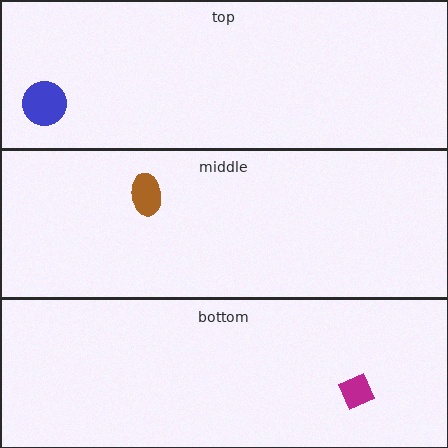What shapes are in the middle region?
The brown ellipse.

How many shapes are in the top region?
1.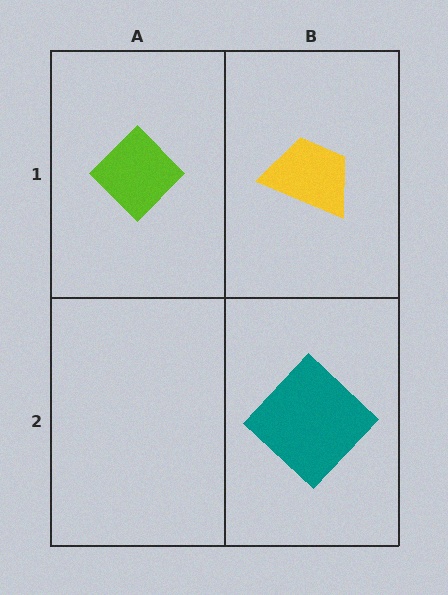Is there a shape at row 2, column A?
No, that cell is empty.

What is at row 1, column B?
A yellow trapezoid.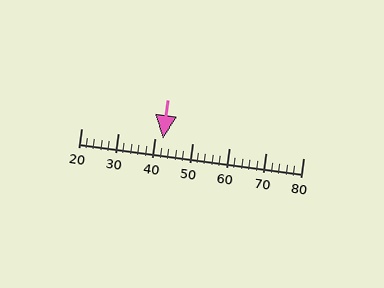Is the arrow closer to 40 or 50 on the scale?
The arrow is closer to 40.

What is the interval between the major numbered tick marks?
The major tick marks are spaced 10 units apart.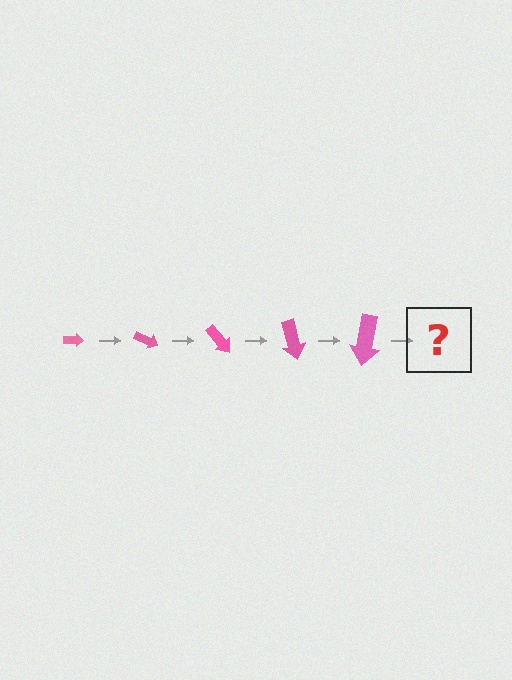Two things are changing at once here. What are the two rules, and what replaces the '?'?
The two rules are that the arrow grows larger each step and it rotates 25 degrees each step. The '?' should be an arrow, larger than the previous one and rotated 125 degrees from the start.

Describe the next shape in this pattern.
It should be an arrow, larger than the previous one and rotated 125 degrees from the start.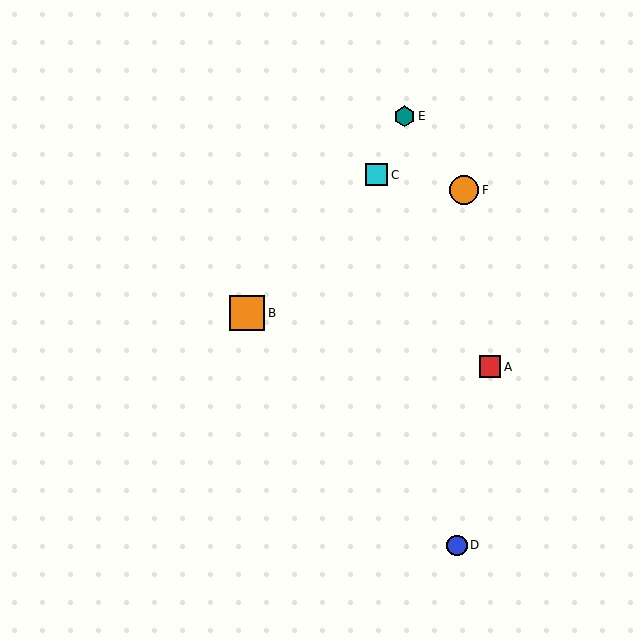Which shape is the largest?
The orange square (labeled B) is the largest.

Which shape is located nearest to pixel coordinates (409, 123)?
The teal hexagon (labeled E) at (404, 116) is nearest to that location.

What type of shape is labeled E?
Shape E is a teal hexagon.